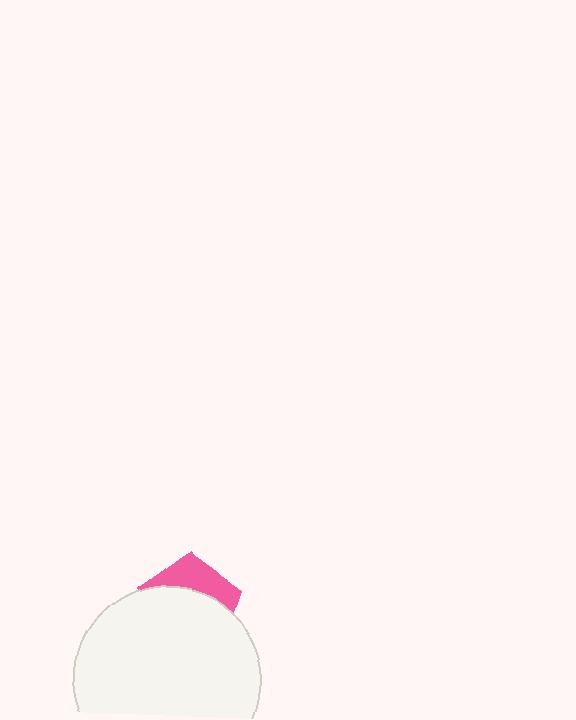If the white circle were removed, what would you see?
You would see the complete pink pentagon.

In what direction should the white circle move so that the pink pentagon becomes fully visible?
The white circle should move down. That is the shortest direction to clear the overlap and leave the pink pentagon fully visible.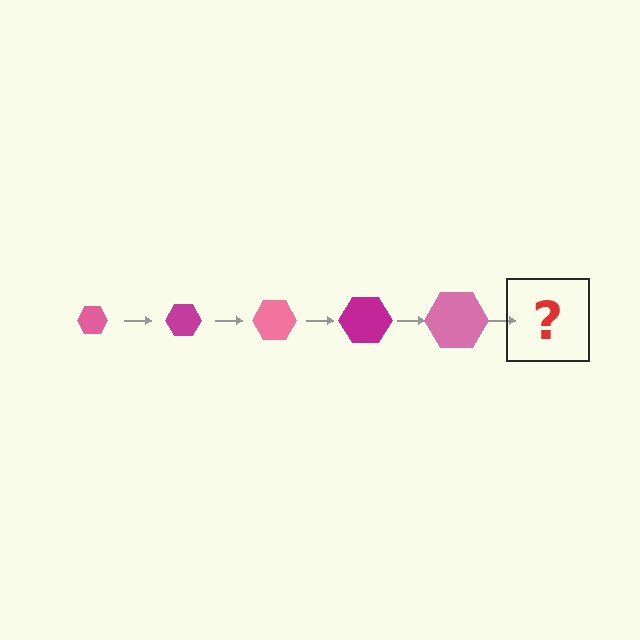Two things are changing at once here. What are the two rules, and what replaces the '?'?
The two rules are that the hexagon grows larger each step and the color cycles through pink and magenta. The '?' should be a magenta hexagon, larger than the previous one.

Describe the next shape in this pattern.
It should be a magenta hexagon, larger than the previous one.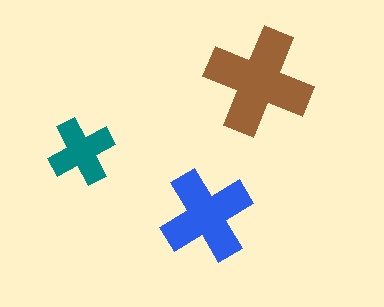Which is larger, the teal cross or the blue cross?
The blue one.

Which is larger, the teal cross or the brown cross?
The brown one.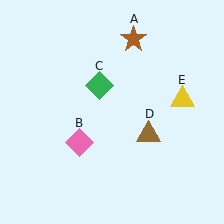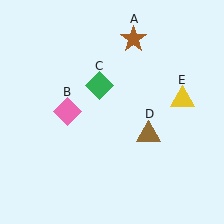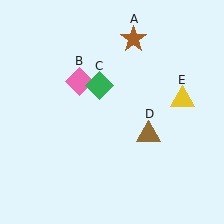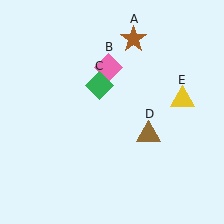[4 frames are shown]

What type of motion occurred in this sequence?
The pink diamond (object B) rotated clockwise around the center of the scene.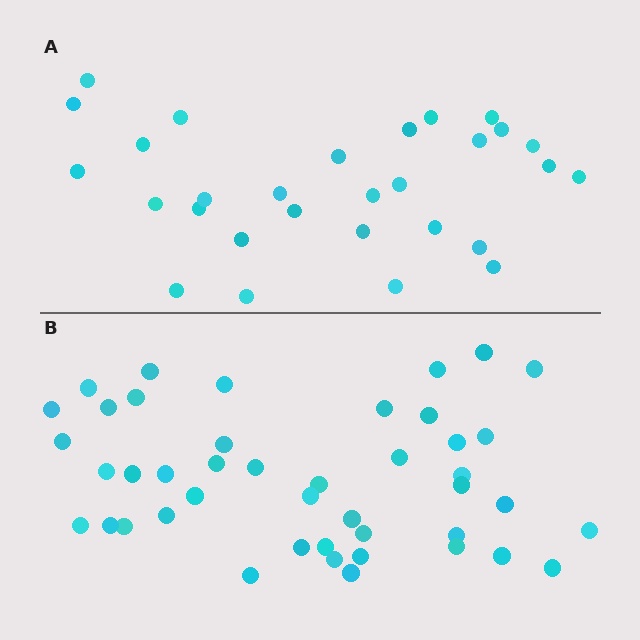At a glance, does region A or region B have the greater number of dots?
Region B (the bottom region) has more dots.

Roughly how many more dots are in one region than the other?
Region B has approximately 15 more dots than region A.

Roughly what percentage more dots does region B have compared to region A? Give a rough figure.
About 50% more.